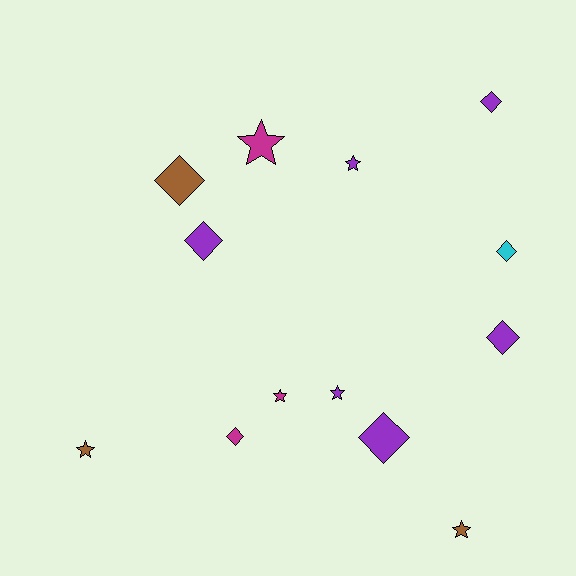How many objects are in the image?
There are 13 objects.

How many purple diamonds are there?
There are 4 purple diamonds.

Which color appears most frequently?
Purple, with 6 objects.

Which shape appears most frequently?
Diamond, with 7 objects.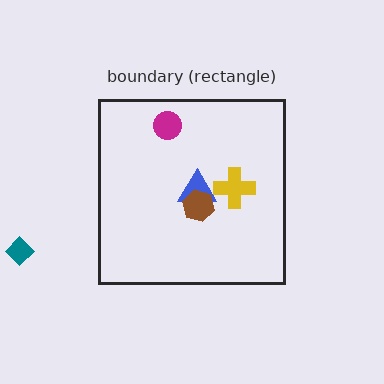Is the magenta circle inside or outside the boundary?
Inside.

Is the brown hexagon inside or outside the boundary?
Inside.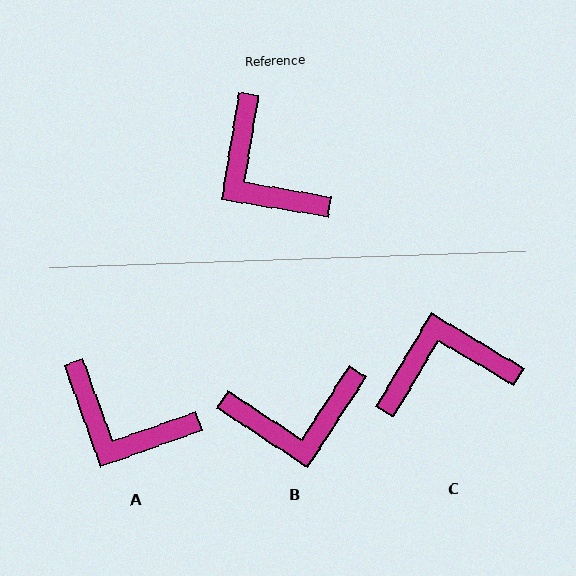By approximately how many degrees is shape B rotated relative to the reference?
Approximately 66 degrees counter-clockwise.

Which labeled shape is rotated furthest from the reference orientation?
C, about 111 degrees away.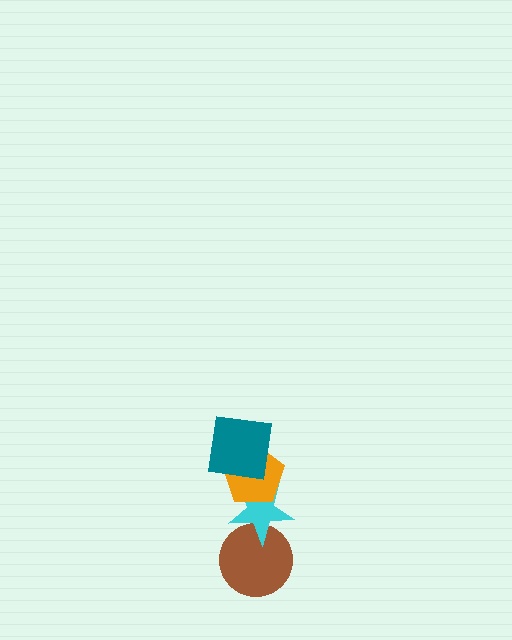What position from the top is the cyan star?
The cyan star is 3rd from the top.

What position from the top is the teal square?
The teal square is 1st from the top.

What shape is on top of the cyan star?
The orange pentagon is on top of the cyan star.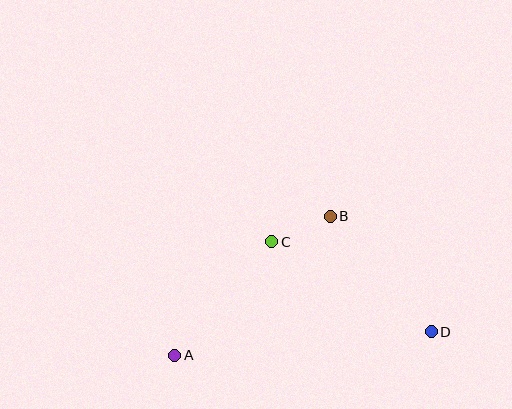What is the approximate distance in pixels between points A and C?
The distance between A and C is approximately 150 pixels.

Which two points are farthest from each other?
Points A and D are farthest from each other.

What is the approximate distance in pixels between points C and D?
The distance between C and D is approximately 184 pixels.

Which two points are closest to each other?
Points B and C are closest to each other.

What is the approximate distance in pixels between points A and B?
The distance between A and B is approximately 209 pixels.